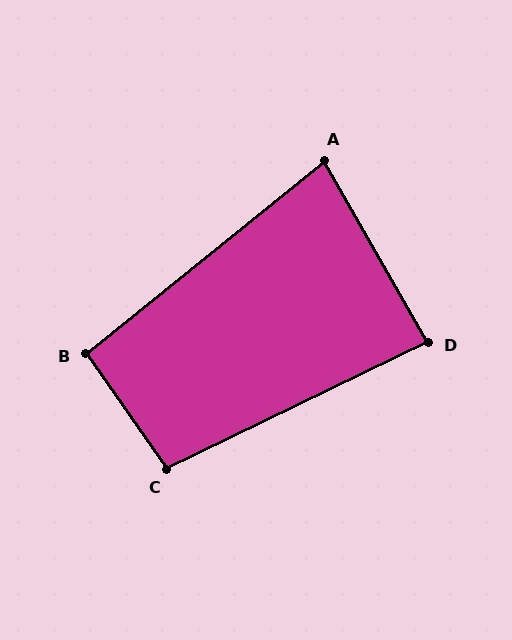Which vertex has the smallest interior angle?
A, at approximately 81 degrees.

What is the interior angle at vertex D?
Approximately 86 degrees (approximately right).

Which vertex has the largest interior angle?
C, at approximately 99 degrees.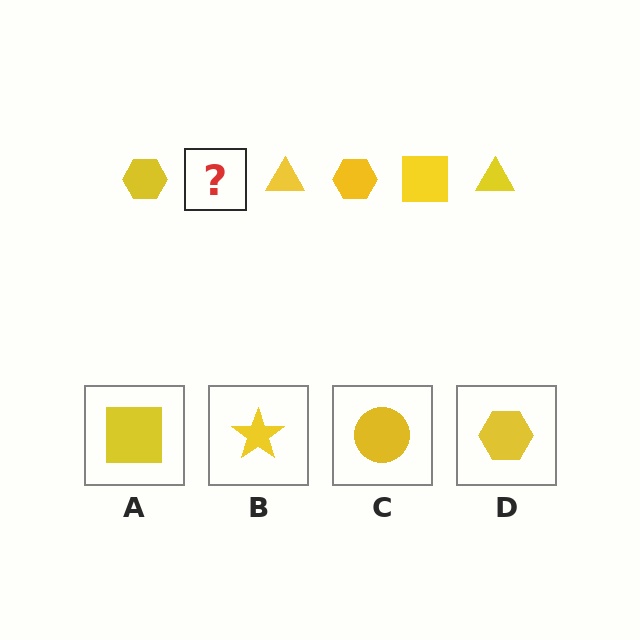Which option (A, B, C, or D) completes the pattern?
A.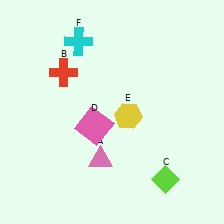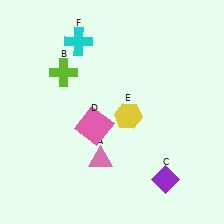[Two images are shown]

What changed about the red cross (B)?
In Image 1, B is red. In Image 2, it changed to lime.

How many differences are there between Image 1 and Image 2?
There are 2 differences between the two images.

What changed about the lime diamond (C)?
In Image 1, C is lime. In Image 2, it changed to purple.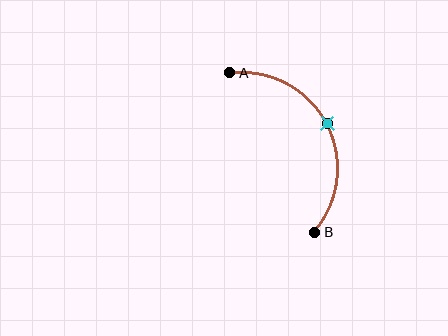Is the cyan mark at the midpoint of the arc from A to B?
Yes. The cyan mark lies on the arc at equal arc-length from both A and B — it is the arc midpoint.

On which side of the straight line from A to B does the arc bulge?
The arc bulges to the right of the straight line connecting A and B.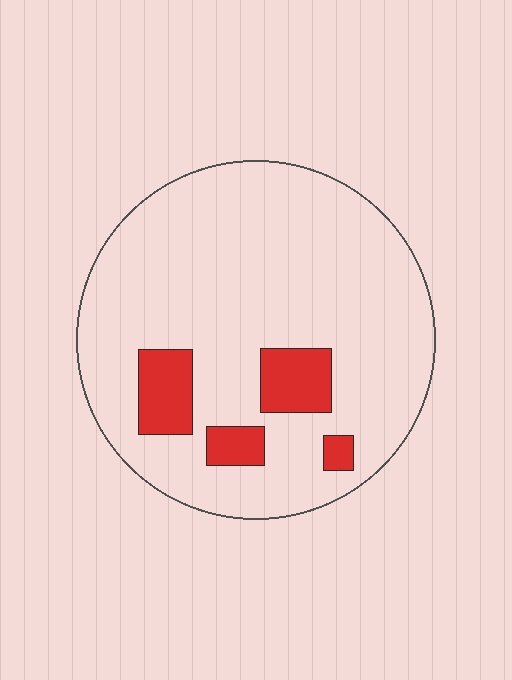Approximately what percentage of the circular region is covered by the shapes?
Approximately 15%.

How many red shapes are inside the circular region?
4.